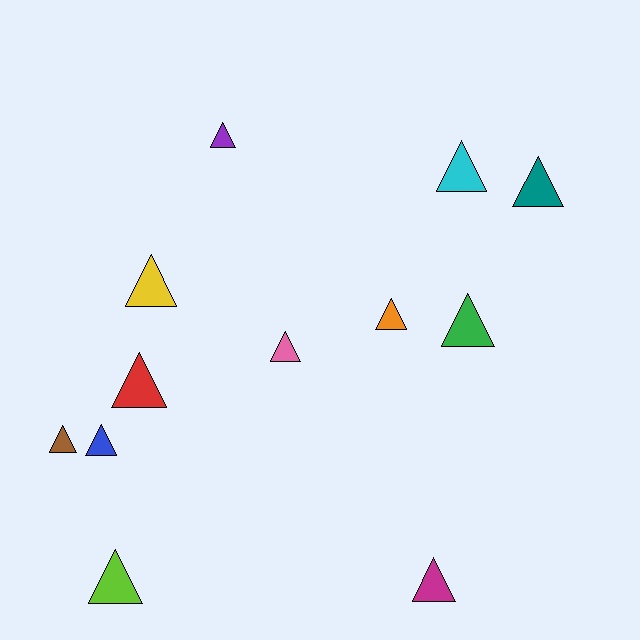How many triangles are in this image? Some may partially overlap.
There are 12 triangles.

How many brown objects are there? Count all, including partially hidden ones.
There is 1 brown object.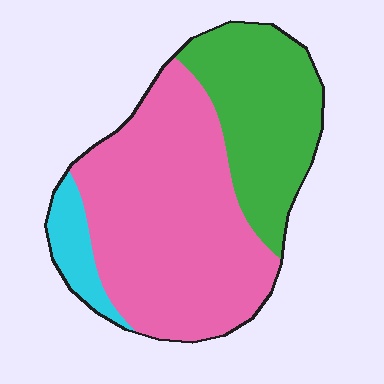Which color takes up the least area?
Cyan, at roughly 10%.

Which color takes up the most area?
Pink, at roughly 60%.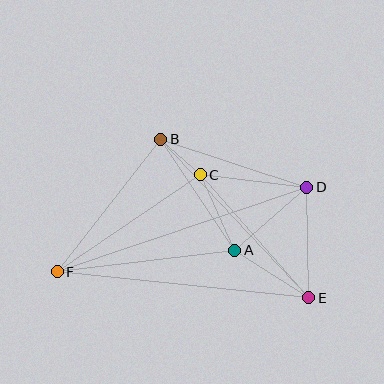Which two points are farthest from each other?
Points D and F are farthest from each other.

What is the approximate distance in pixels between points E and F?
The distance between E and F is approximately 253 pixels.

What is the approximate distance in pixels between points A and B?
The distance between A and B is approximately 133 pixels.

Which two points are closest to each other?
Points B and C are closest to each other.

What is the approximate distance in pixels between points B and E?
The distance between B and E is approximately 217 pixels.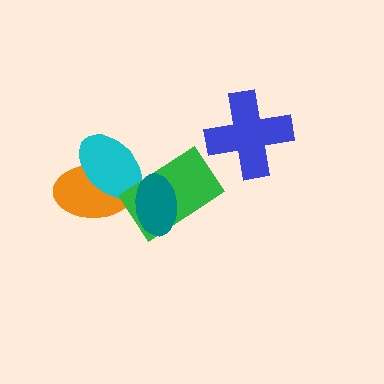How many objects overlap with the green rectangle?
2 objects overlap with the green rectangle.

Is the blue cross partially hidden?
No, no other shape covers it.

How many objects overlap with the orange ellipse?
2 objects overlap with the orange ellipse.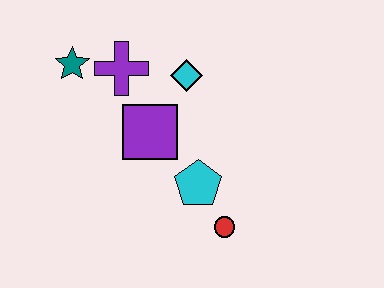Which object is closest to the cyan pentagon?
The red circle is closest to the cyan pentagon.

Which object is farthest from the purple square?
The red circle is farthest from the purple square.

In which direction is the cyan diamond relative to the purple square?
The cyan diamond is above the purple square.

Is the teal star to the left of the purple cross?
Yes